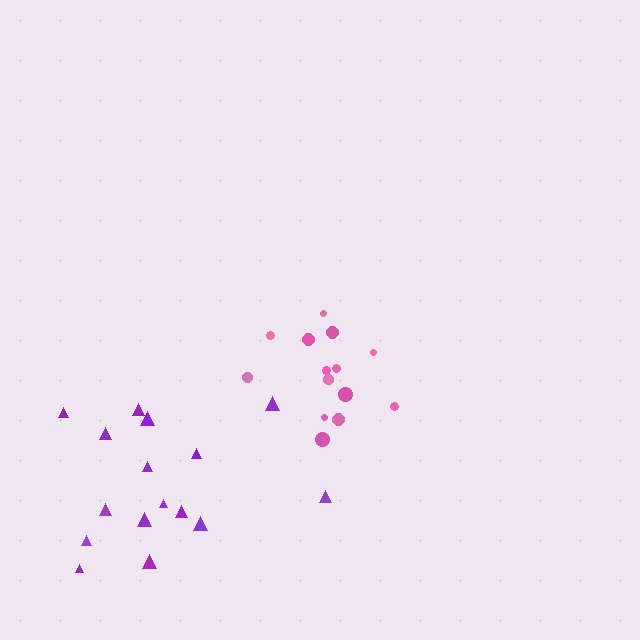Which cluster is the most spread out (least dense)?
Purple.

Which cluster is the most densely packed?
Pink.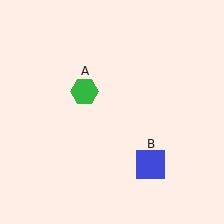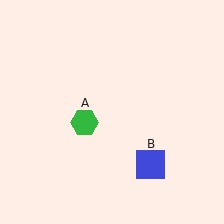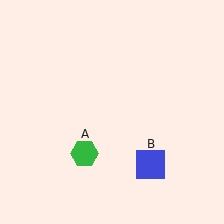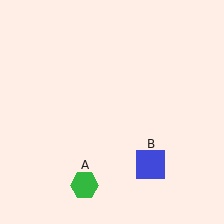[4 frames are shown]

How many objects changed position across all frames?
1 object changed position: green hexagon (object A).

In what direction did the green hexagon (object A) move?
The green hexagon (object A) moved down.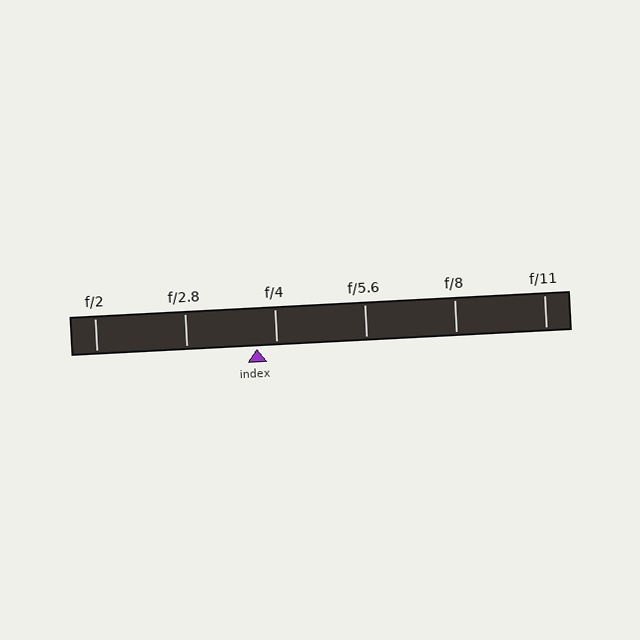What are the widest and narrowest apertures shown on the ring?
The widest aperture shown is f/2 and the narrowest is f/11.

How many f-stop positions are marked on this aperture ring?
There are 6 f-stop positions marked.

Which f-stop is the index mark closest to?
The index mark is closest to f/4.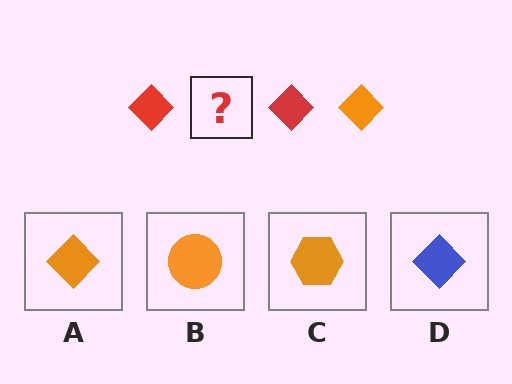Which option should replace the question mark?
Option A.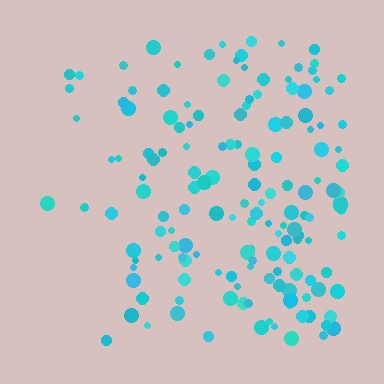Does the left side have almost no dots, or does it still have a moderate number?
Still a moderate number, just noticeably fewer than the right.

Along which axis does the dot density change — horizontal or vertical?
Horizontal.